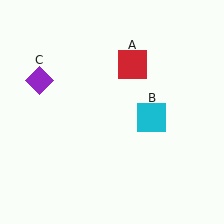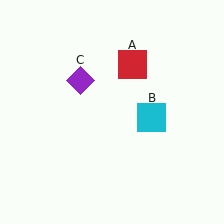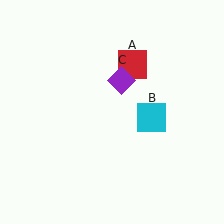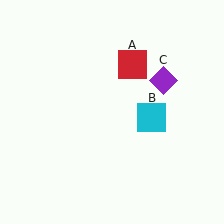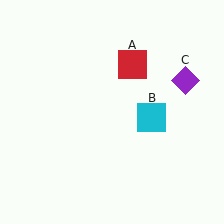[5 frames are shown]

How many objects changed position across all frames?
1 object changed position: purple diamond (object C).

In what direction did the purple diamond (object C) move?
The purple diamond (object C) moved right.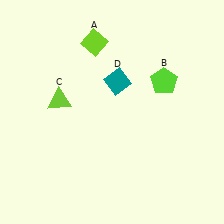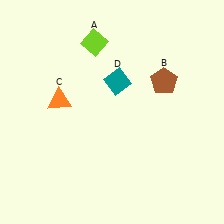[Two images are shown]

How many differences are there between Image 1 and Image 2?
There are 2 differences between the two images.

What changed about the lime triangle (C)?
In Image 1, C is lime. In Image 2, it changed to orange.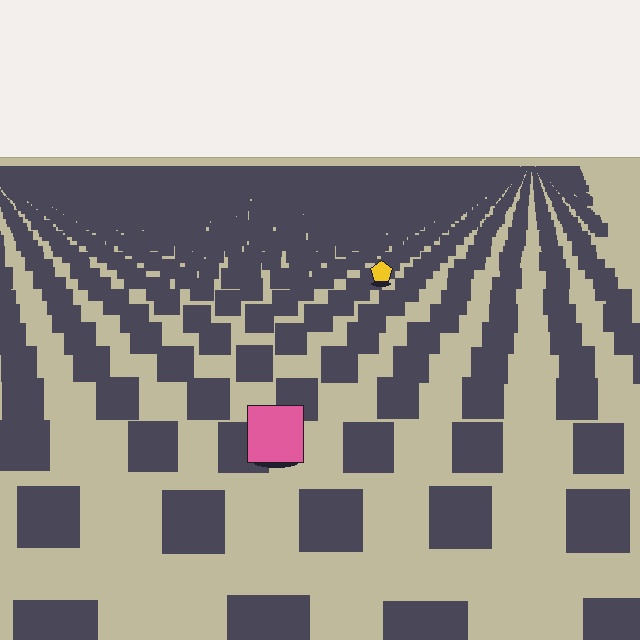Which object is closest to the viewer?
The pink square is closest. The texture marks near it are larger and more spread out.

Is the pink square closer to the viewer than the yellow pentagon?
Yes. The pink square is closer — you can tell from the texture gradient: the ground texture is coarser near it.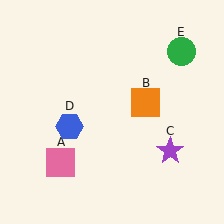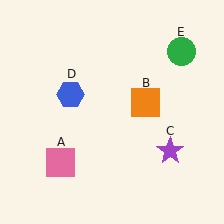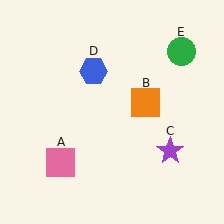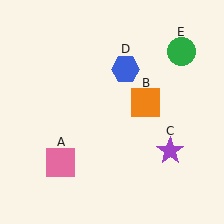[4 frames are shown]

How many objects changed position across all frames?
1 object changed position: blue hexagon (object D).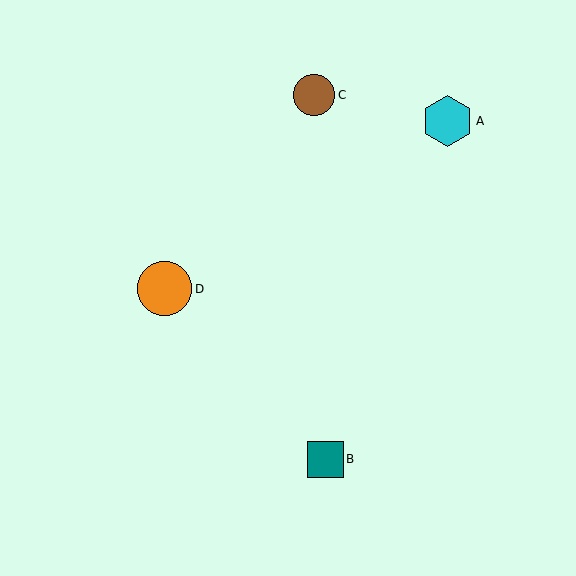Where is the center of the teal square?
The center of the teal square is at (325, 459).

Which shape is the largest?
The orange circle (labeled D) is the largest.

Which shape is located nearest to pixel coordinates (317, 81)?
The brown circle (labeled C) at (314, 95) is nearest to that location.